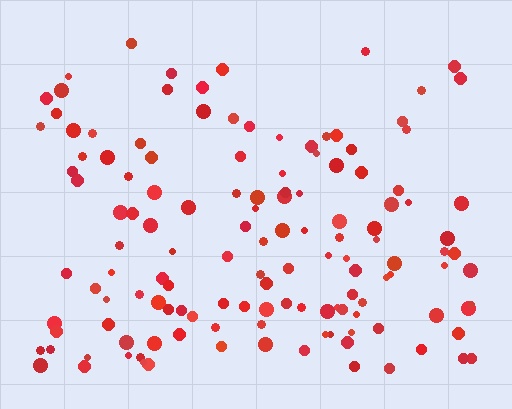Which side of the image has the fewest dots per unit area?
The top.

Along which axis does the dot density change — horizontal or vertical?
Vertical.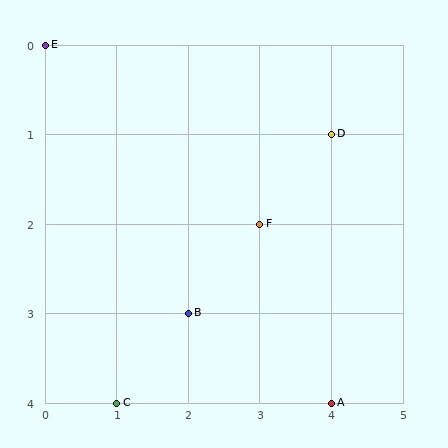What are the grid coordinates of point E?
Point E is at grid coordinates (0, 0).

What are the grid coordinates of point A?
Point A is at grid coordinates (4, 4).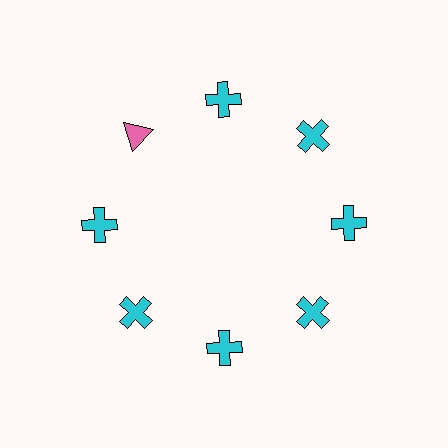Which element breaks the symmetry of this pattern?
The pink triangle at roughly the 10 o'clock position breaks the symmetry. All other shapes are cyan crosses.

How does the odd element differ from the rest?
It differs in both color (pink instead of cyan) and shape (triangle instead of cross).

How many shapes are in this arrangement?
There are 8 shapes arranged in a ring pattern.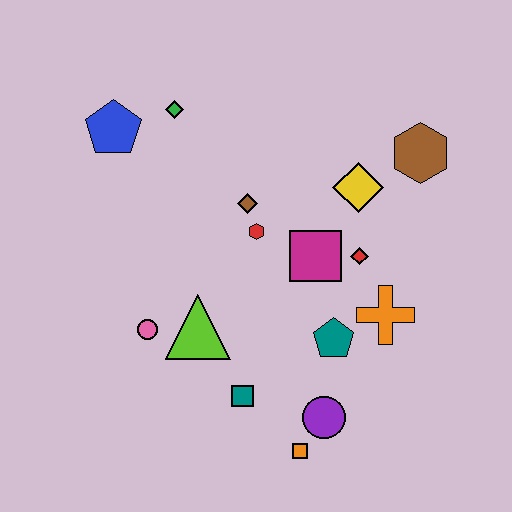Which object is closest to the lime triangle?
The pink circle is closest to the lime triangle.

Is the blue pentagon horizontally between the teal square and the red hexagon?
No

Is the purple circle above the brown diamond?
No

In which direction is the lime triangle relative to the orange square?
The lime triangle is above the orange square.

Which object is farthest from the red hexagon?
The orange square is farthest from the red hexagon.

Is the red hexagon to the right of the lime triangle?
Yes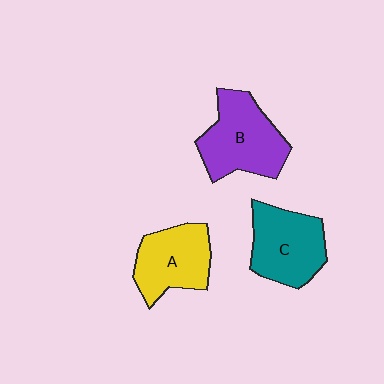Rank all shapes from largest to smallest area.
From largest to smallest: B (purple), C (teal), A (yellow).